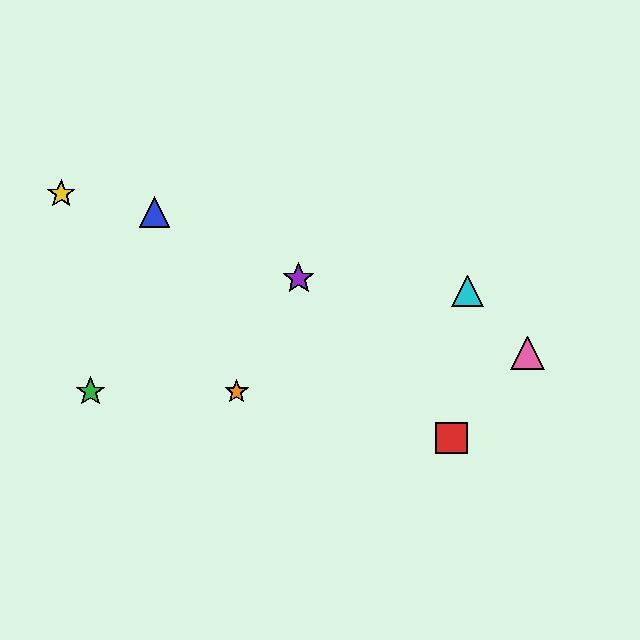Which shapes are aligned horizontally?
The green star, the orange star are aligned horizontally.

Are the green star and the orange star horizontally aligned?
Yes, both are at y≈392.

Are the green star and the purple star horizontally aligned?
No, the green star is at y≈392 and the purple star is at y≈279.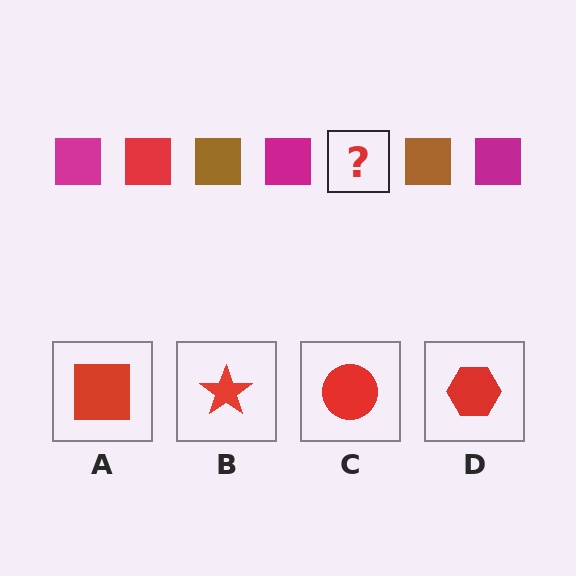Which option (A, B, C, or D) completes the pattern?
A.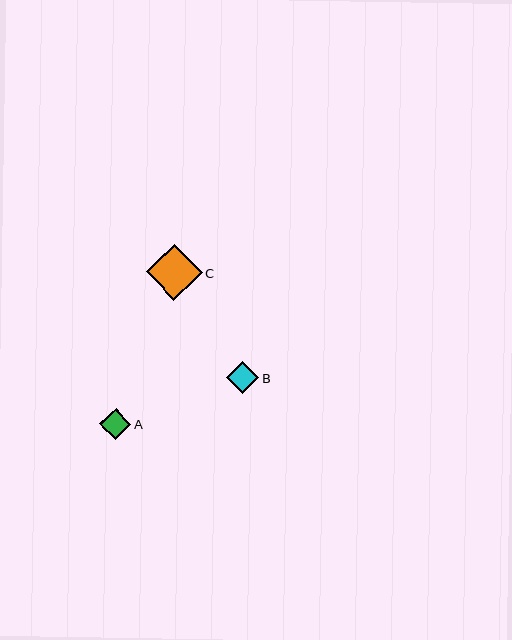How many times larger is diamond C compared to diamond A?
Diamond C is approximately 1.8 times the size of diamond A.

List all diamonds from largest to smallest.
From largest to smallest: C, B, A.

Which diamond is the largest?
Diamond C is the largest with a size of approximately 56 pixels.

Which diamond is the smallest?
Diamond A is the smallest with a size of approximately 31 pixels.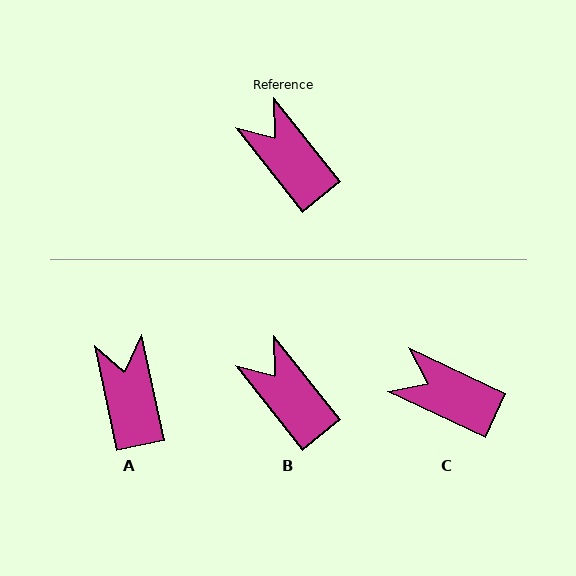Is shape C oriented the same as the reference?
No, it is off by about 27 degrees.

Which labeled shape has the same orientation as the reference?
B.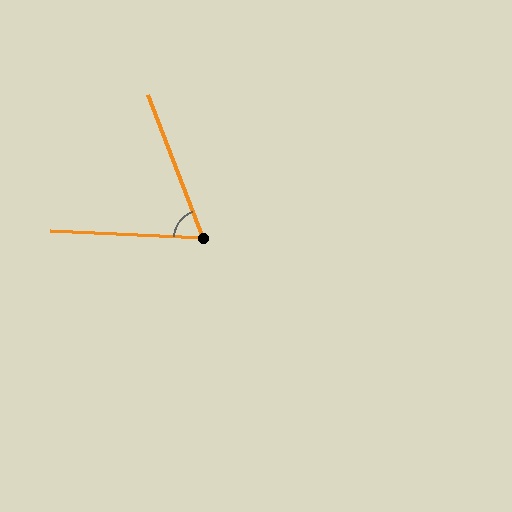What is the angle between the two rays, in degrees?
Approximately 67 degrees.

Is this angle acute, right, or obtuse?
It is acute.